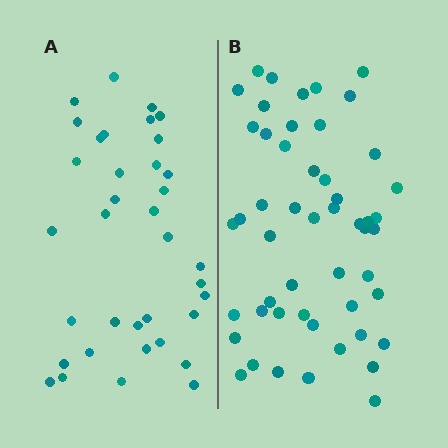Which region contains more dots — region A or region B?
Region B (the right region) has more dots.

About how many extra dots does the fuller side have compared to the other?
Region B has approximately 15 more dots than region A.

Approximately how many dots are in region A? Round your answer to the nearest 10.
About 40 dots. (The exact count is 36, which rounds to 40.)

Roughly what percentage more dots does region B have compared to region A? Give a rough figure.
About 40% more.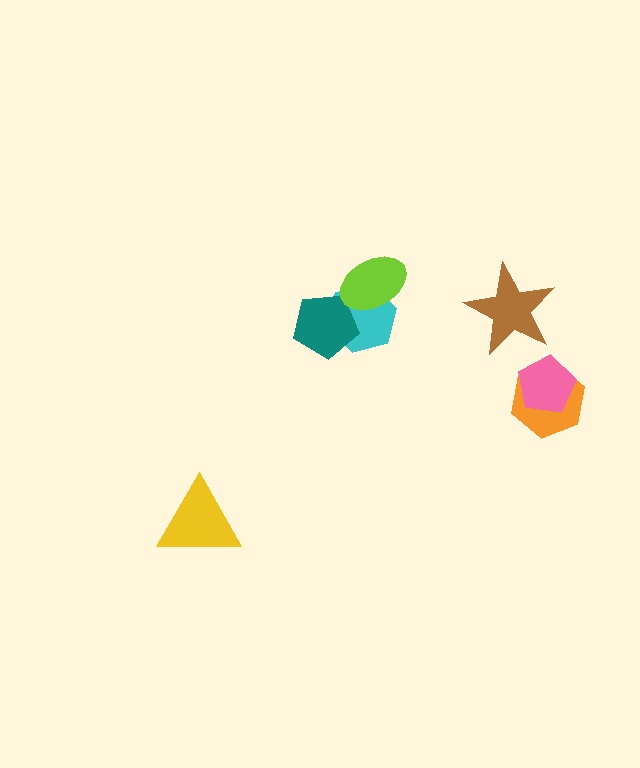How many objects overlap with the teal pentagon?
1 object overlaps with the teal pentagon.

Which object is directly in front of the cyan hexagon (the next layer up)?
The teal pentagon is directly in front of the cyan hexagon.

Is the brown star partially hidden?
No, no other shape covers it.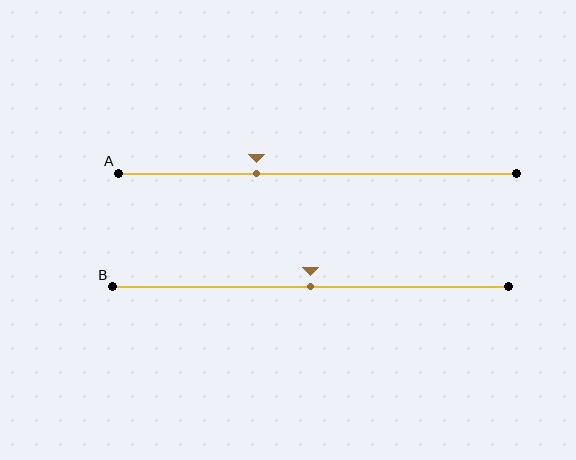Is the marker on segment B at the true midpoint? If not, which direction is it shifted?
Yes, the marker on segment B is at the true midpoint.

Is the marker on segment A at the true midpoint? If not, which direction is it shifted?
No, the marker on segment A is shifted to the left by about 15% of the segment length.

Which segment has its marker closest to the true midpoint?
Segment B has its marker closest to the true midpoint.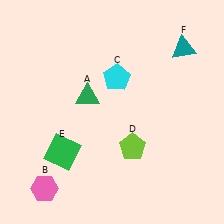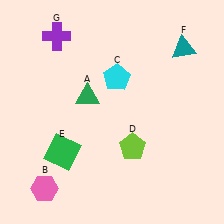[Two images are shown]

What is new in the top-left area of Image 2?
A purple cross (G) was added in the top-left area of Image 2.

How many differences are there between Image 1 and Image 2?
There is 1 difference between the two images.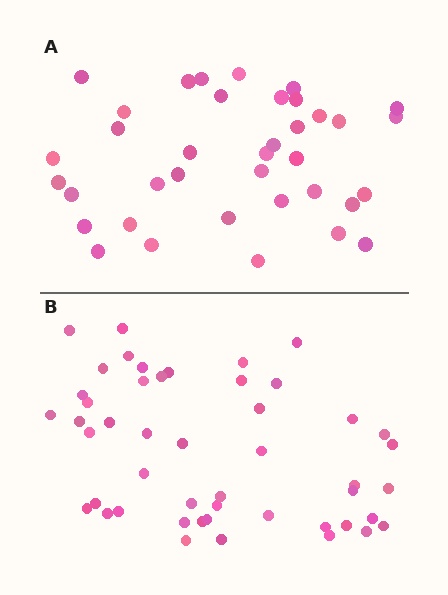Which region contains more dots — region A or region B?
Region B (the bottom region) has more dots.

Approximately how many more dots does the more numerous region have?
Region B has roughly 12 or so more dots than region A.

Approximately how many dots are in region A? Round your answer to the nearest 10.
About 40 dots. (The exact count is 37, which rounds to 40.)